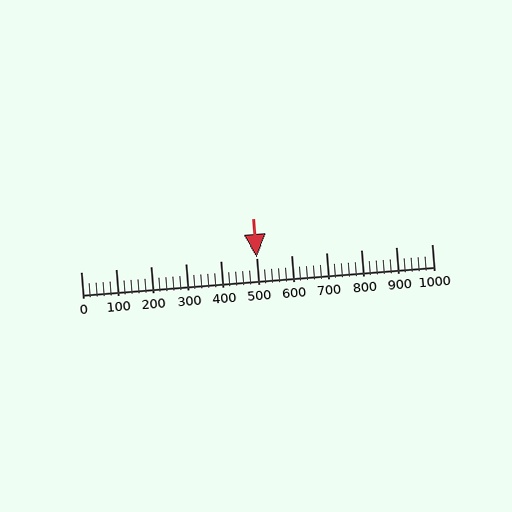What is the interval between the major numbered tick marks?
The major tick marks are spaced 100 units apart.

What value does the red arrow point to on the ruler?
The red arrow points to approximately 500.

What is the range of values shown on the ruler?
The ruler shows values from 0 to 1000.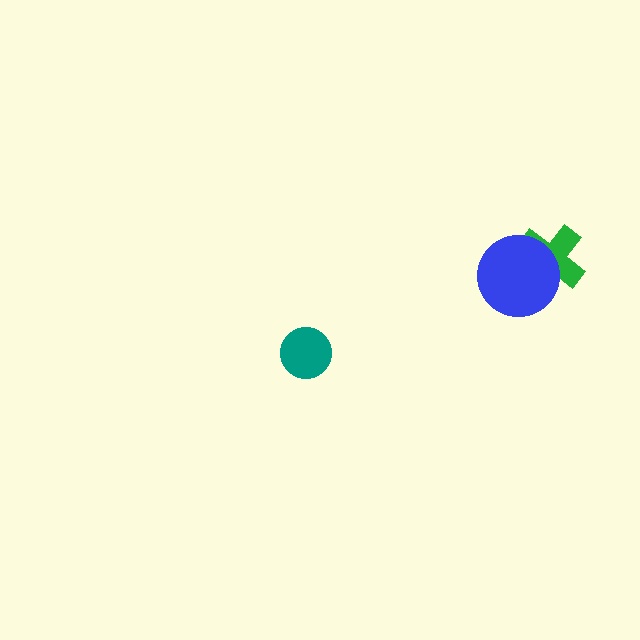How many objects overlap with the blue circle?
1 object overlaps with the blue circle.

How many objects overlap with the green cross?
1 object overlaps with the green cross.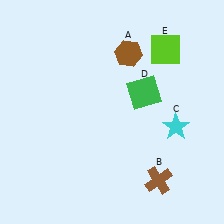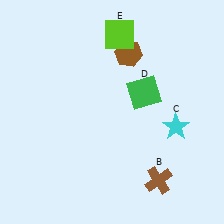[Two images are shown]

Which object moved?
The lime square (E) moved left.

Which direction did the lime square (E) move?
The lime square (E) moved left.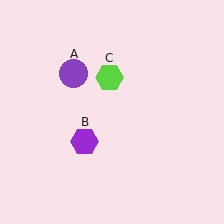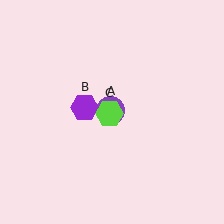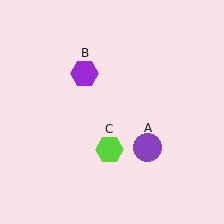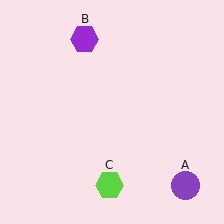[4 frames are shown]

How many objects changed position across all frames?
3 objects changed position: purple circle (object A), purple hexagon (object B), lime hexagon (object C).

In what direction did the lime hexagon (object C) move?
The lime hexagon (object C) moved down.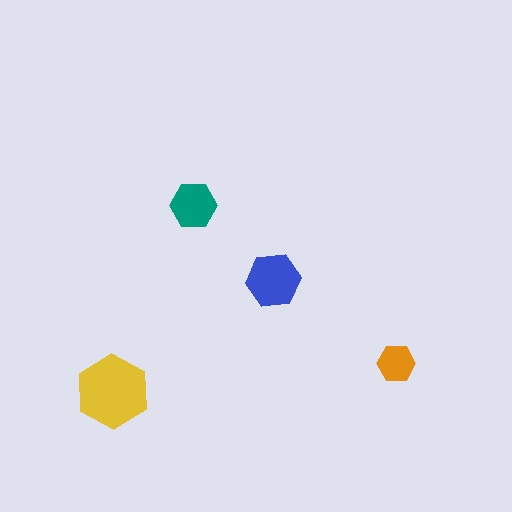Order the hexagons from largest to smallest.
the yellow one, the blue one, the teal one, the orange one.